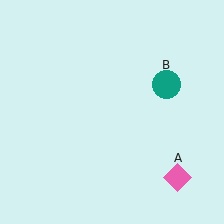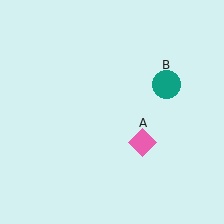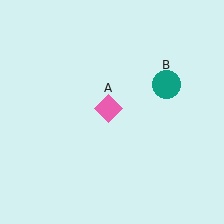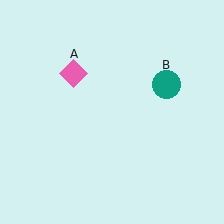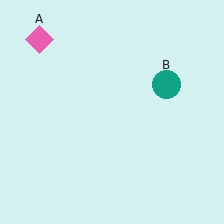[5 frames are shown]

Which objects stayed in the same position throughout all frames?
Teal circle (object B) remained stationary.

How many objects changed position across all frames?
1 object changed position: pink diamond (object A).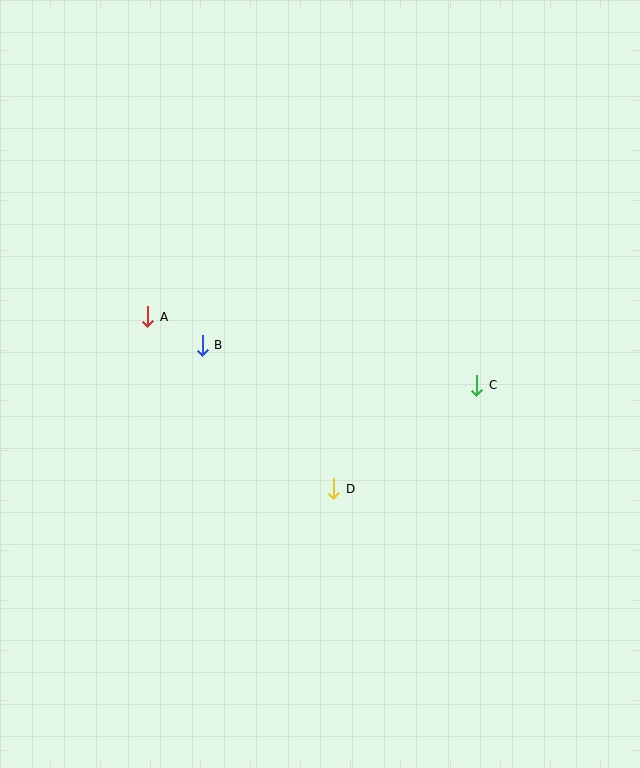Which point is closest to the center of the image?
Point D at (334, 489) is closest to the center.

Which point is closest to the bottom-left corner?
Point D is closest to the bottom-left corner.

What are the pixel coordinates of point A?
Point A is at (148, 317).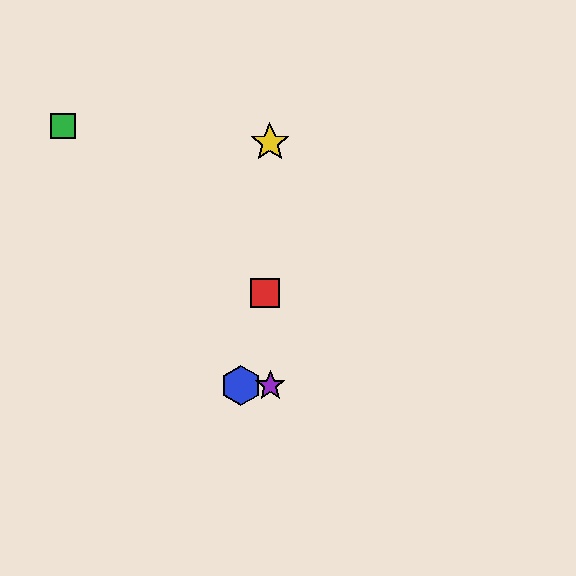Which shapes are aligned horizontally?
The blue hexagon, the purple star are aligned horizontally.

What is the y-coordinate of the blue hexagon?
The blue hexagon is at y≈386.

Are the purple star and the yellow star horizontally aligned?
No, the purple star is at y≈386 and the yellow star is at y≈142.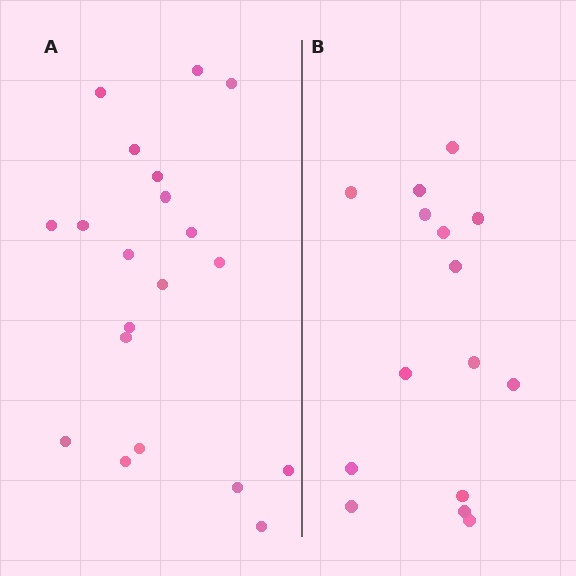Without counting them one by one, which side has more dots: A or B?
Region A (the left region) has more dots.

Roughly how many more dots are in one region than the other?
Region A has about 5 more dots than region B.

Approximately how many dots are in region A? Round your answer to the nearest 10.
About 20 dots.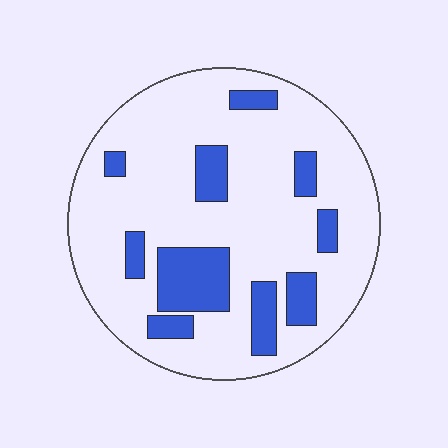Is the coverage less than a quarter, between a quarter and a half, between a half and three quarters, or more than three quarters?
Less than a quarter.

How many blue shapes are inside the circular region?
10.